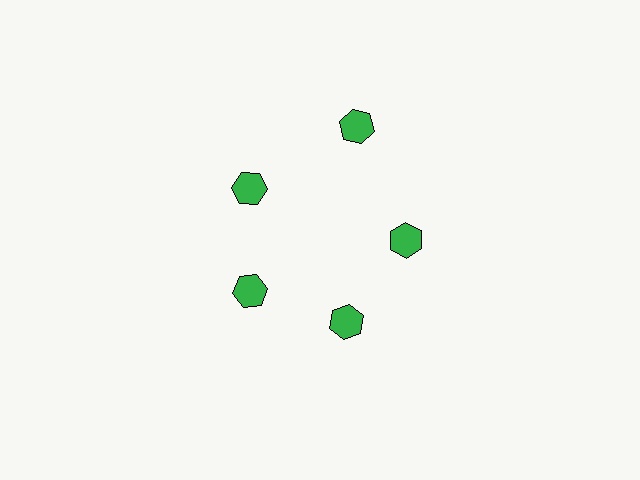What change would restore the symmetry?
The symmetry would be restored by moving it inward, back onto the ring so that all 5 hexagons sit at equal angles and equal distance from the center.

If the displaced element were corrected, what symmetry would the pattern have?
It would have 5-fold rotational symmetry — the pattern would map onto itself every 72 degrees.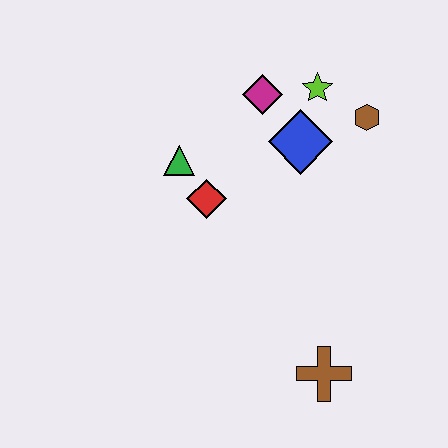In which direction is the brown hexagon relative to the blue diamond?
The brown hexagon is to the right of the blue diamond.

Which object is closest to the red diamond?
The green triangle is closest to the red diamond.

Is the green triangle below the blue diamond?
Yes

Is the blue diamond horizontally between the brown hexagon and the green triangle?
Yes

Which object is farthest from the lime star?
The brown cross is farthest from the lime star.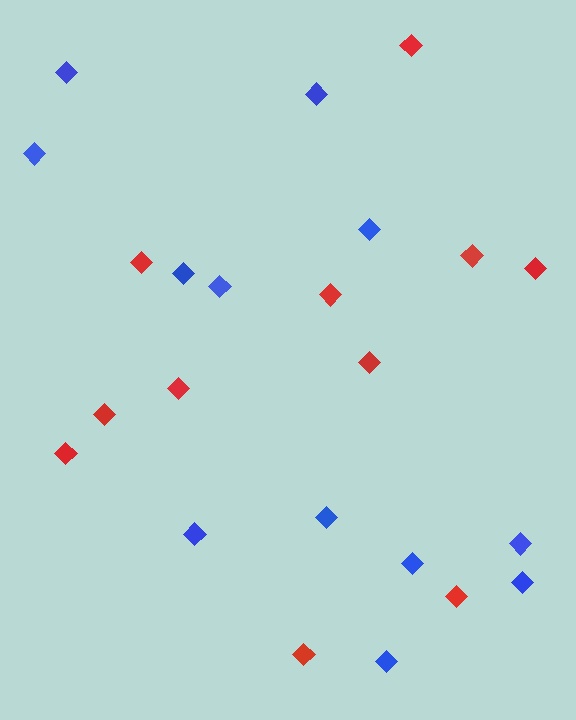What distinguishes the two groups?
There are 2 groups: one group of red diamonds (11) and one group of blue diamonds (12).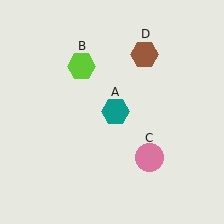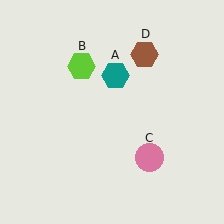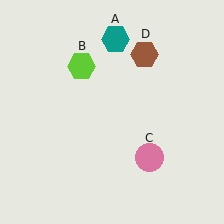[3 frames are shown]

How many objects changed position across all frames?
1 object changed position: teal hexagon (object A).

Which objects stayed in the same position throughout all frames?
Lime hexagon (object B) and pink circle (object C) and brown hexagon (object D) remained stationary.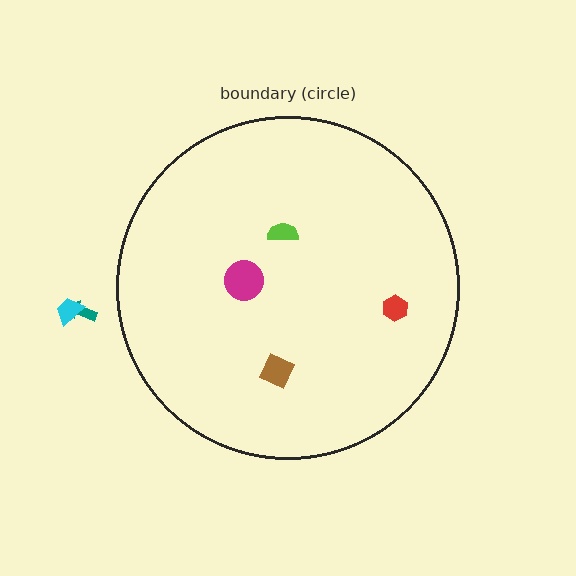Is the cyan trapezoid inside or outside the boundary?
Outside.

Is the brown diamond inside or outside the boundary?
Inside.